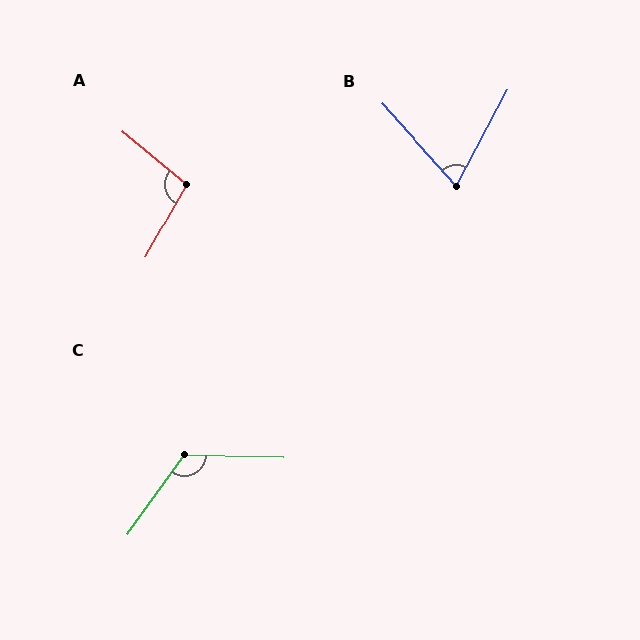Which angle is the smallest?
B, at approximately 70 degrees.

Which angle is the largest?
C, at approximately 125 degrees.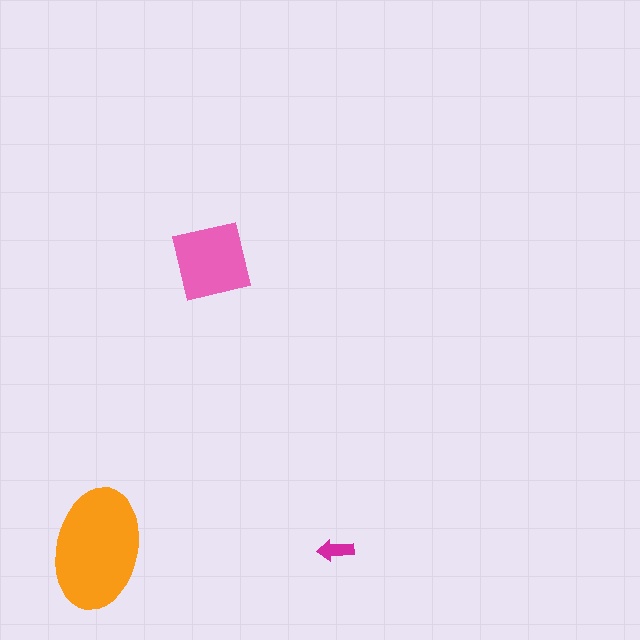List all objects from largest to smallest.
The orange ellipse, the pink square, the magenta arrow.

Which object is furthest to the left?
The orange ellipse is leftmost.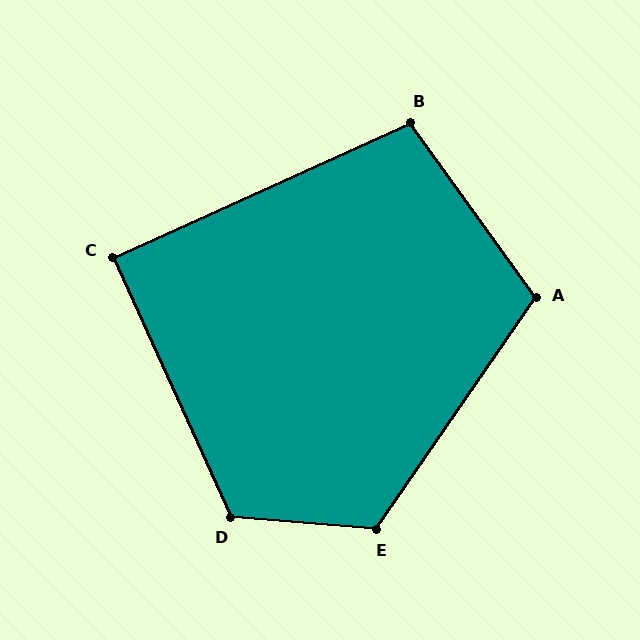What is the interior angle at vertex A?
Approximately 110 degrees (obtuse).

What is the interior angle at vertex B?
Approximately 101 degrees (obtuse).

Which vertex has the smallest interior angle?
C, at approximately 90 degrees.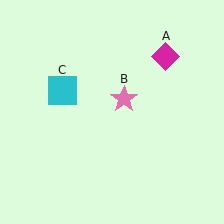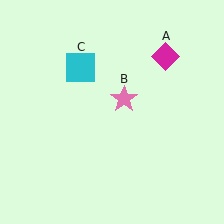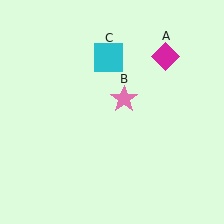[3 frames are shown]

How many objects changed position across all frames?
1 object changed position: cyan square (object C).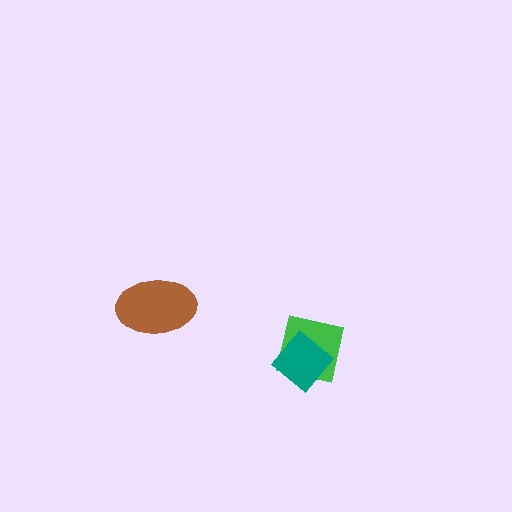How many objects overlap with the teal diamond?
1 object overlaps with the teal diamond.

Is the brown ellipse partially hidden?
No, no other shape covers it.